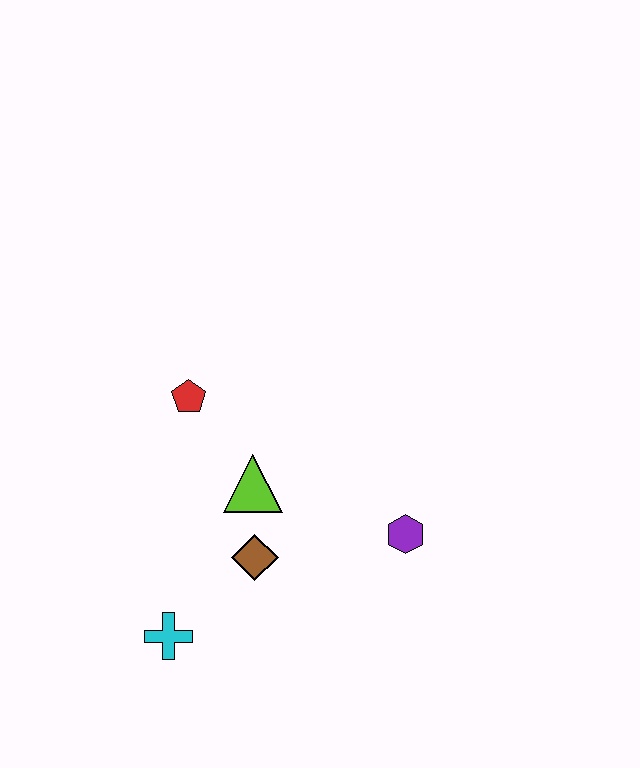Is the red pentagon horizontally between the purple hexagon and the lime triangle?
No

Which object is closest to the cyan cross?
The brown diamond is closest to the cyan cross.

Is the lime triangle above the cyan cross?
Yes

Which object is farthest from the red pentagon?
The purple hexagon is farthest from the red pentagon.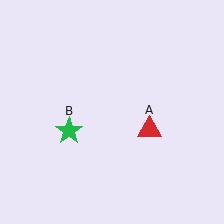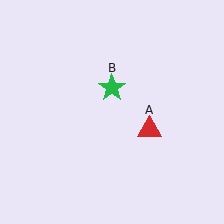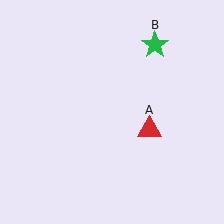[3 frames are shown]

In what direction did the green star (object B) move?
The green star (object B) moved up and to the right.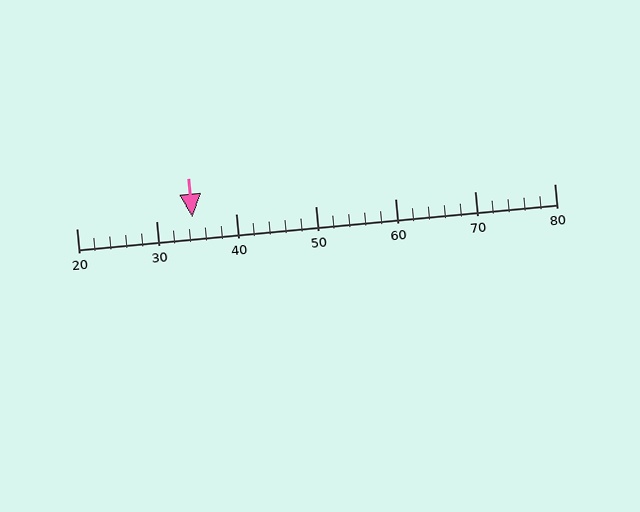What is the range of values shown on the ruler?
The ruler shows values from 20 to 80.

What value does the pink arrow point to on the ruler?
The pink arrow points to approximately 35.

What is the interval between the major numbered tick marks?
The major tick marks are spaced 10 units apart.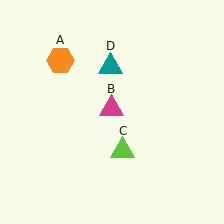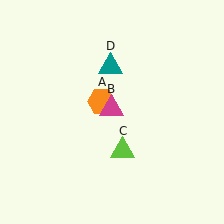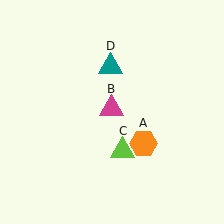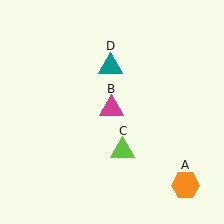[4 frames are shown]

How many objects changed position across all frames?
1 object changed position: orange hexagon (object A).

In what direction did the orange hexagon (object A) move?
The orange hexagon (object A) moved down and to the right.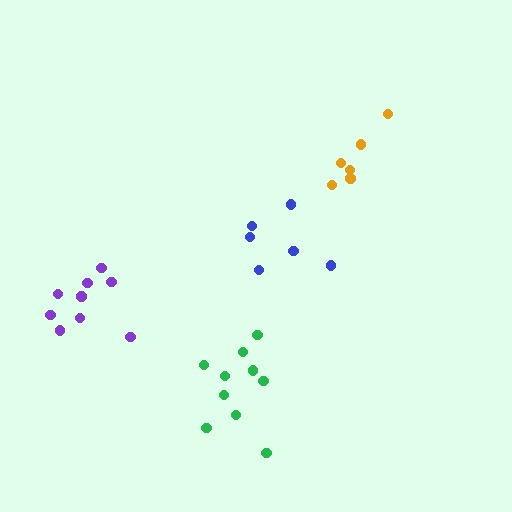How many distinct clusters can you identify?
There are 4 distinct clusters.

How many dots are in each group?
Group 1: 9 dots, Group 2: 6 dots, Group 3: 10 dots, Group 4: 6 dots (31 total).